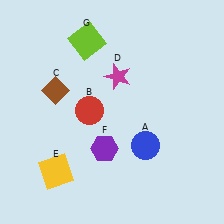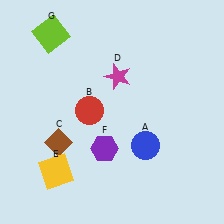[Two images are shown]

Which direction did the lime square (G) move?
The lime square (G) moved left.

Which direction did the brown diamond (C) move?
The brown diamond (C) moved down.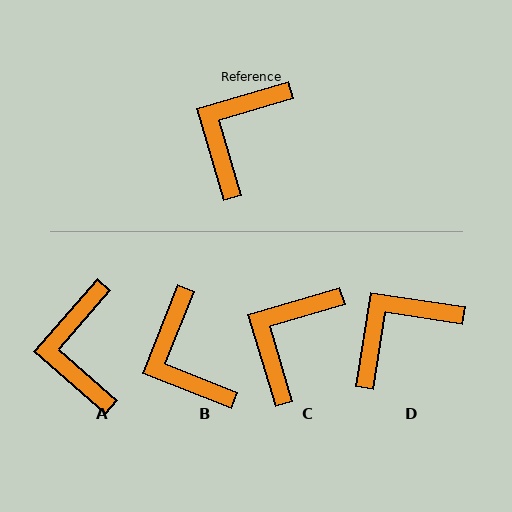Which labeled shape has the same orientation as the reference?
C.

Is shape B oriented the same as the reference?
No, it is off by about 52 degrees.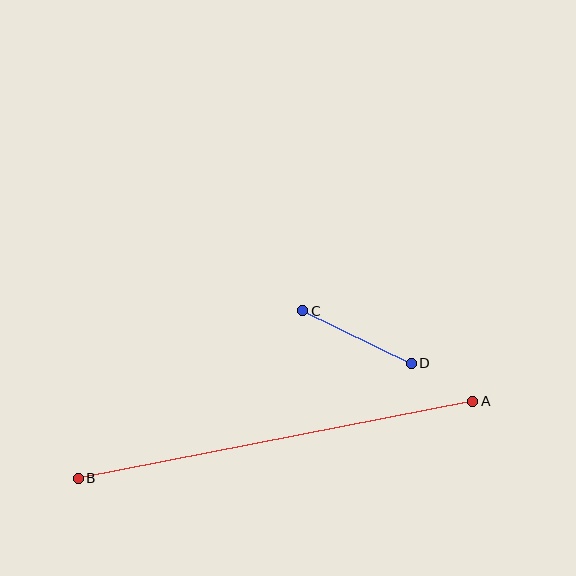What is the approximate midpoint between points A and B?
The midpoint is at approximately (276, 440) pixels.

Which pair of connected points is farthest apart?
Points A and B are farthest apart.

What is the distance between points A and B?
The distance is approximately 402 pixels.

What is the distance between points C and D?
The distance is approximately 121 pixels.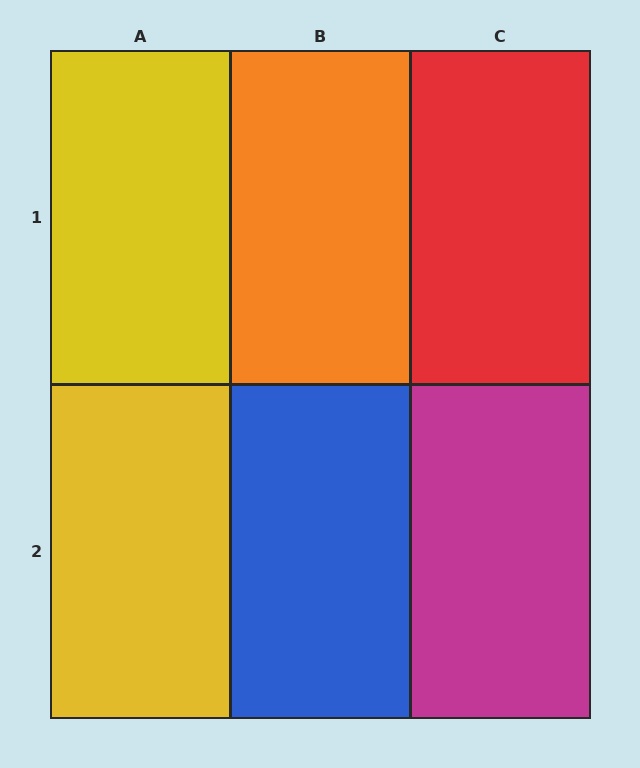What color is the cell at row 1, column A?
Yellow.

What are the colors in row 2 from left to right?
Yellow, blue, magenta.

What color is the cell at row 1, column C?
Red.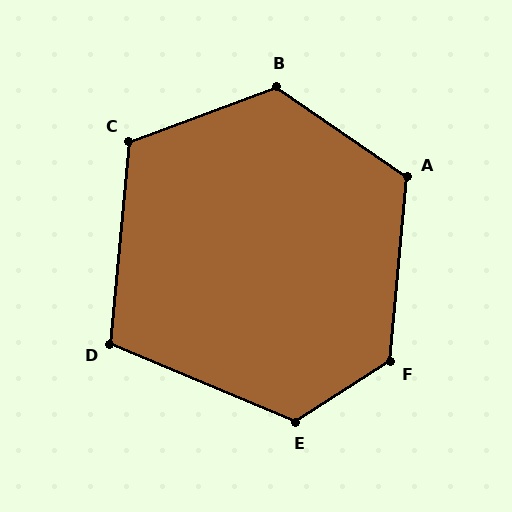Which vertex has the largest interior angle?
F, at approximately 128 degrees.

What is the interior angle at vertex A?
Approximately 119 degrees (obtuse).